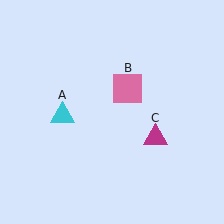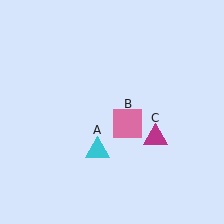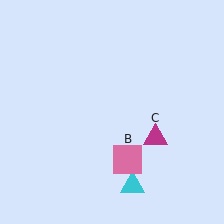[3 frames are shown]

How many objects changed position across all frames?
2 objects changed position: cyan triangle (object A), pink square (object B).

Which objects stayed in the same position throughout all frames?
Magenta triangle (object C) remained stationary.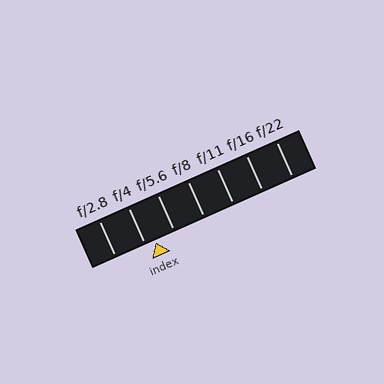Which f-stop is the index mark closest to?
The index mark is closest to f/4.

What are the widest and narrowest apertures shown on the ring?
The widest aperture shown is f/2.8 and the narrowest is f/22.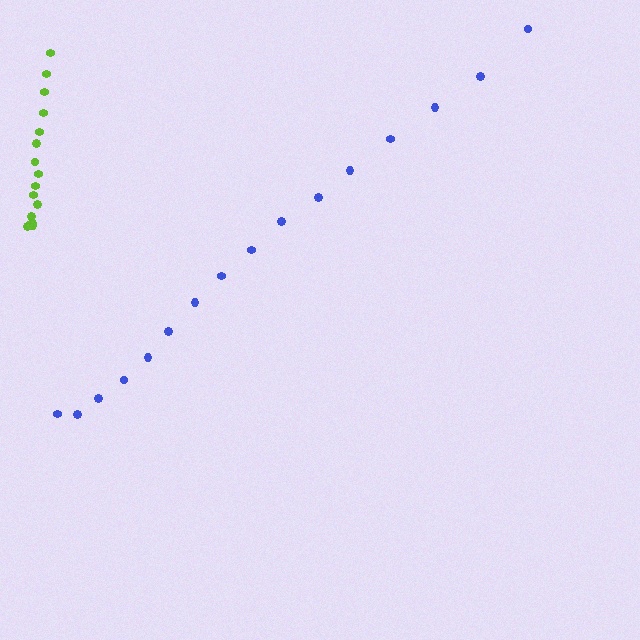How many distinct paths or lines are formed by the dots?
There are 2 distinct paths.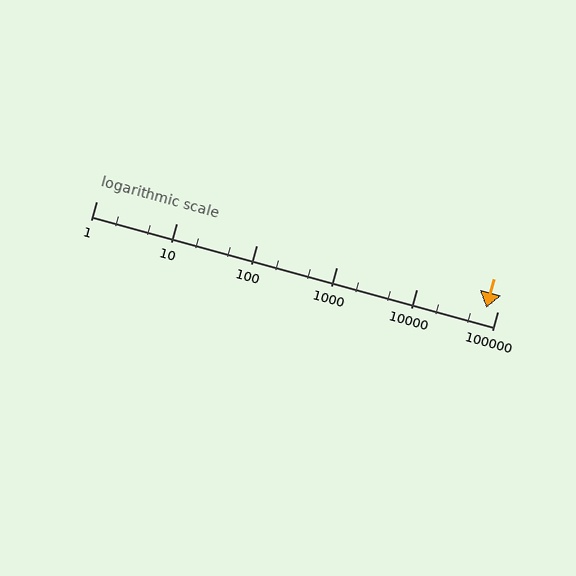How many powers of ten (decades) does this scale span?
The scale spans 5 decades, from 1 to 100000.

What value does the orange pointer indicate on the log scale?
The pointer indicates approximately 73000.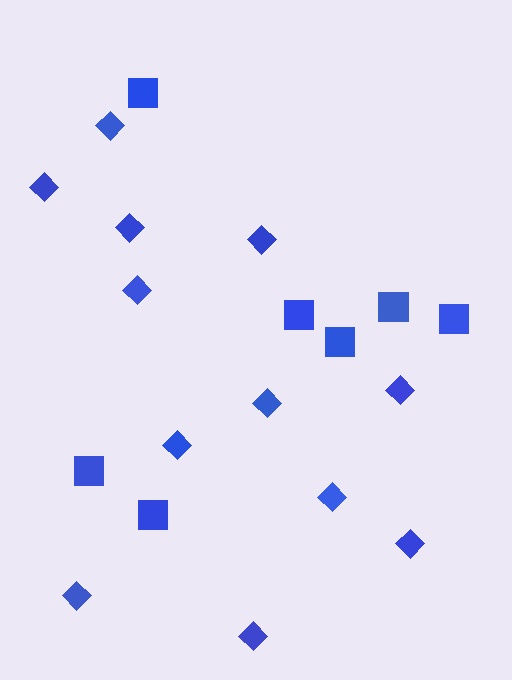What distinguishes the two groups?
There are 2 groups: one group of squares (7) and one group of diamonds (12).